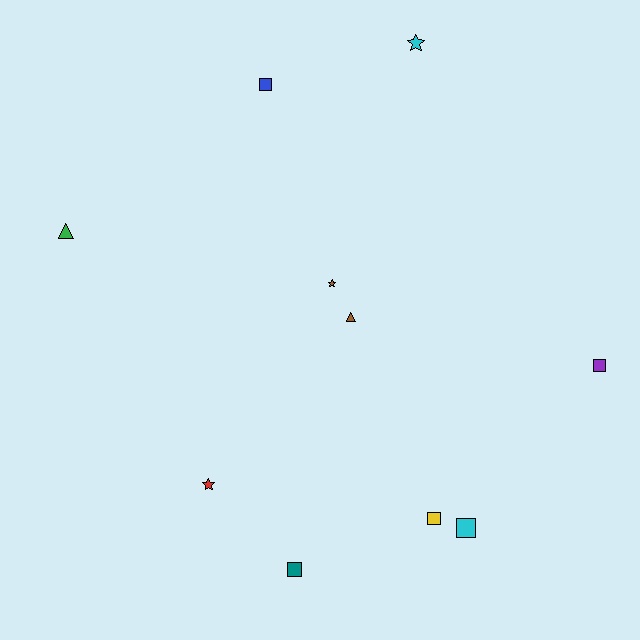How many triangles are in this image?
There are 2 triangles.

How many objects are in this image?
There are 10 objects.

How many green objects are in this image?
There is 1 green object.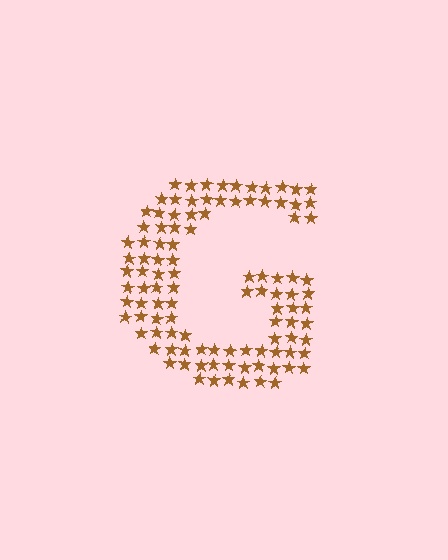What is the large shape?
The large shape is the letter G.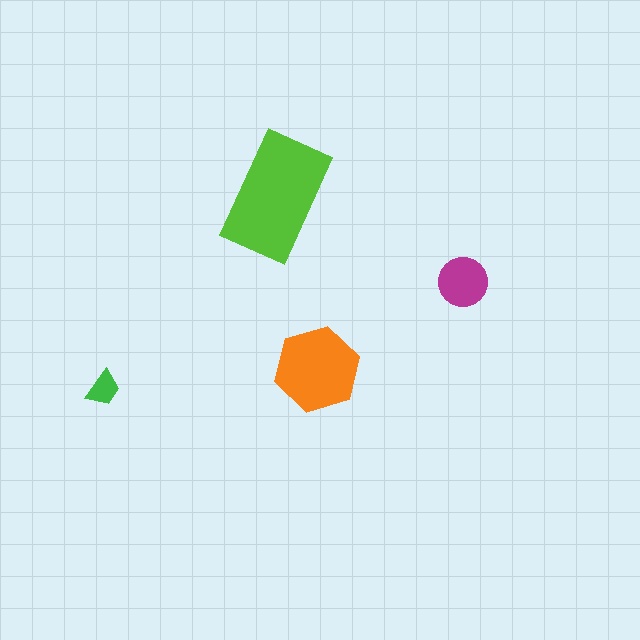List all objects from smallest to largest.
The green trapezoid, the magenta circle, the orange hexagon, the lime rectangle.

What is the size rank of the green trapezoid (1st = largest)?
4th.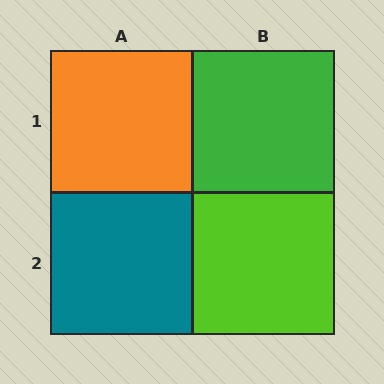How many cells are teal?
1 cell is teal.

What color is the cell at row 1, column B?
Green.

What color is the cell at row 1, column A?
Orange.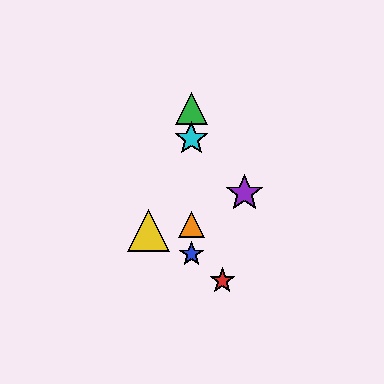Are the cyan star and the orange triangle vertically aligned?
Yes, both are at x≈191.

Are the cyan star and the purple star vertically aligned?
No, the cyan star is at x≈191 and the purple star is at x≈245.